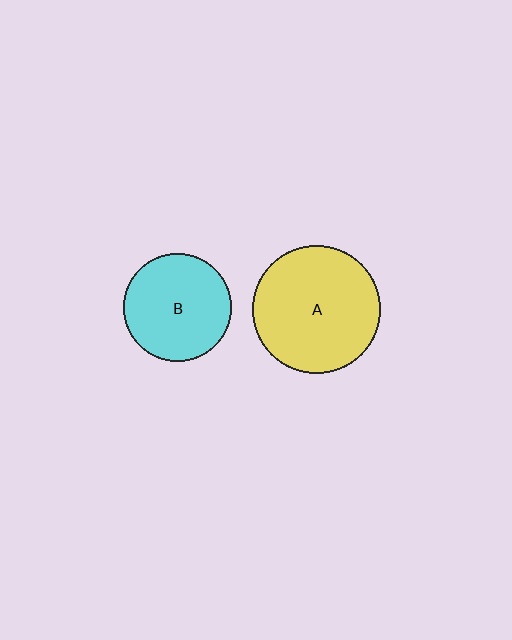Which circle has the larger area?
Circle A (yellow).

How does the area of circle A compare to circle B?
Approximately 1.4 times.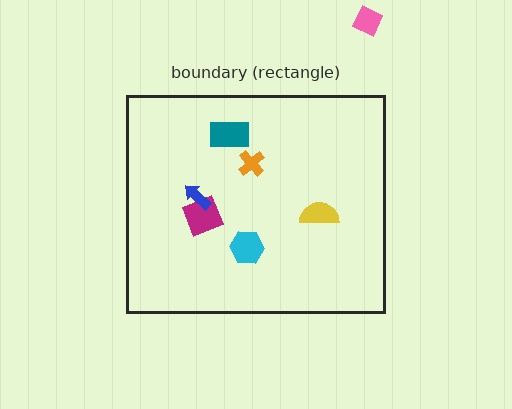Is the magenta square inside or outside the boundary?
Inside.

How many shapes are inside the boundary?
6 inside, 1 outside.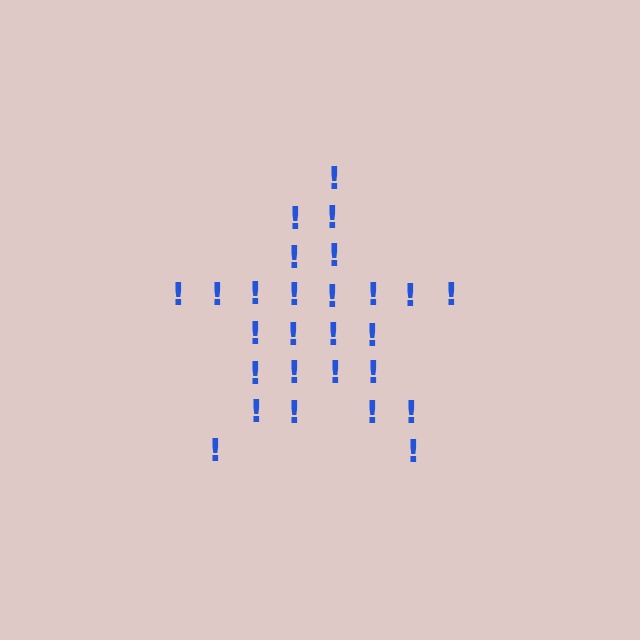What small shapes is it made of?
It is made of small exclamation marks.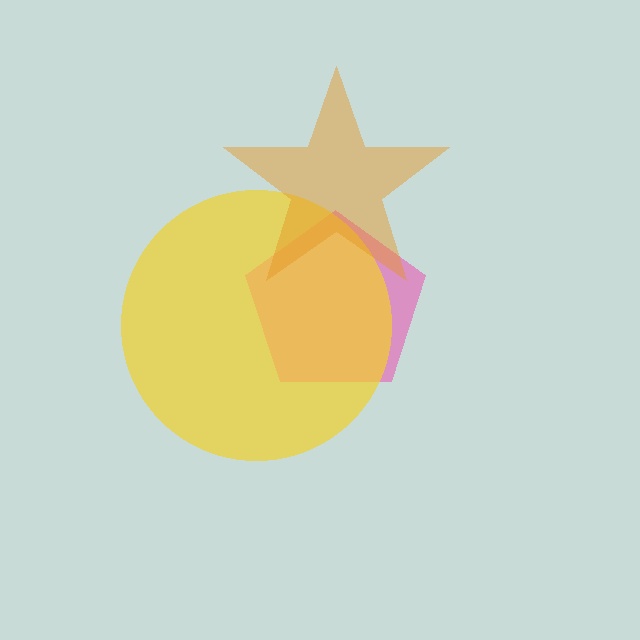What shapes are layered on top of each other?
The layered shapes are: a pink pentagon, a yellow circle, an orange star.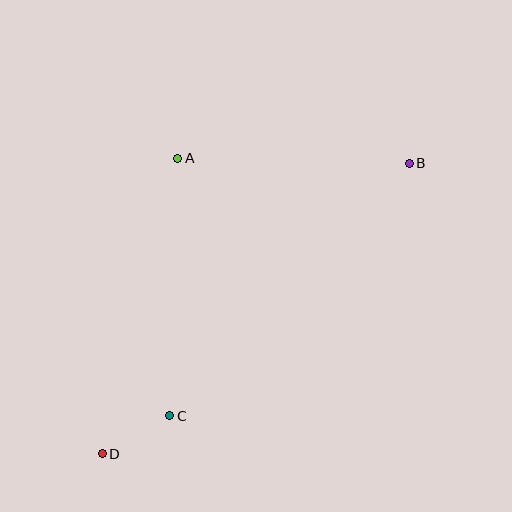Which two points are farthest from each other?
Points B and D are farthest from each other.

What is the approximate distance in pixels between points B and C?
The distance between B and C is approximately 348 pixels.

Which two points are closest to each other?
Points C and D are closest to each other.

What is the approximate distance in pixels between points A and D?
The distance between A and D is approximately 305 pixels.